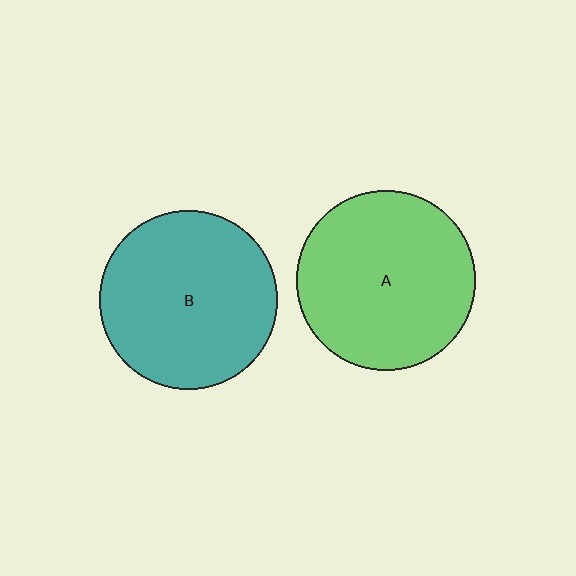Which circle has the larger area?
Circle A (green).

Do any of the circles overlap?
No, none of the circles overlap.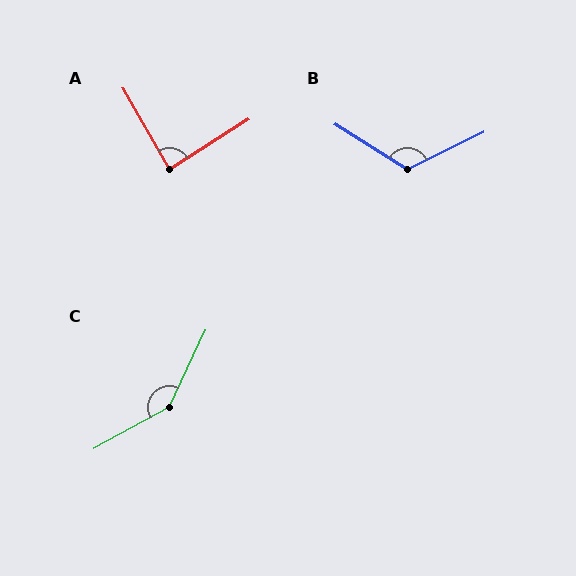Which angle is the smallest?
A, at approximately 88 degrees.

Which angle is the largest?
C, at approximately 144 degrees.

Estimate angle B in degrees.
Approximately 122 degrees.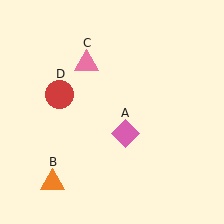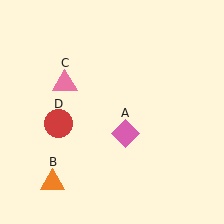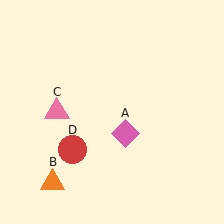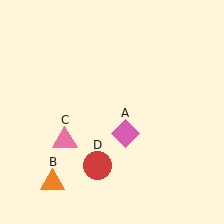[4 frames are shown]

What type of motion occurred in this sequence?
The pink triangle (object C), red circle (object D) rotated counterclockwise around the center of the scene.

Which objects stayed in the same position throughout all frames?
Pink diamond (object A) and orange triangle (object B) remained stationary.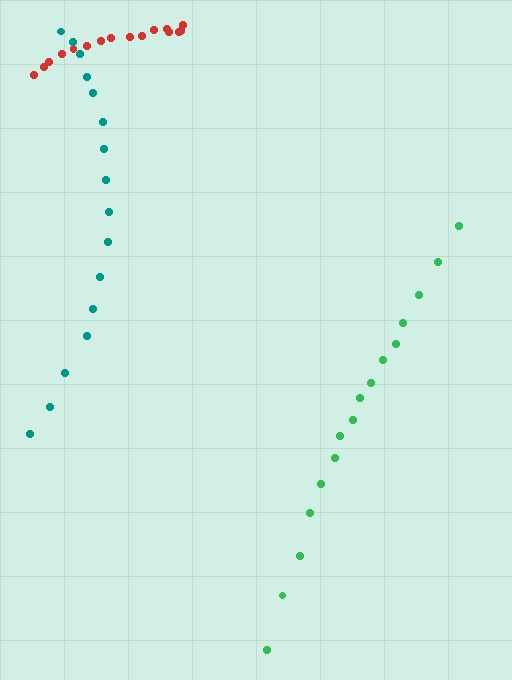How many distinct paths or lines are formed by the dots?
There are 3 distinct paths.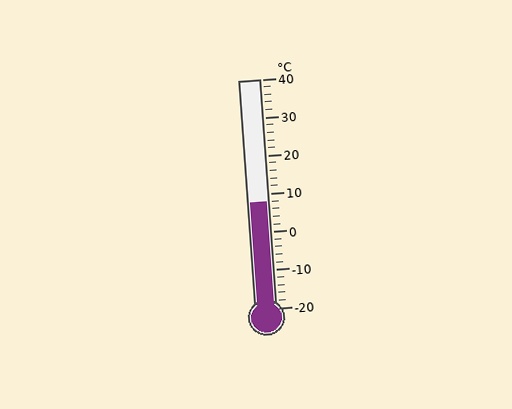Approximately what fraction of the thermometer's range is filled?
The thermometer is filled to approximately 45% of its range.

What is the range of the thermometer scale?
The thermometer scale ranges from -20°C to 40°C.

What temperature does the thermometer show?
The thermometer shows approximately 8°C.